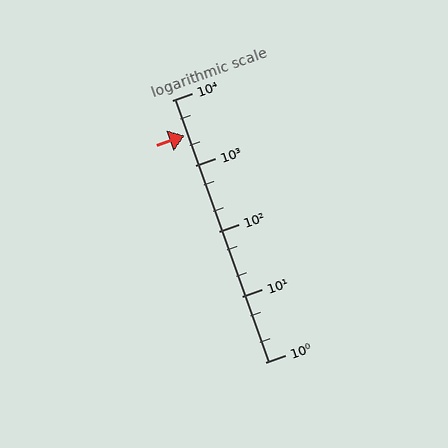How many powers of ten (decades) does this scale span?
The scale spans 4 decades, from 1 to 10000.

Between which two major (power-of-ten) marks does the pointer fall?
The pointer is between 1000 and 10000.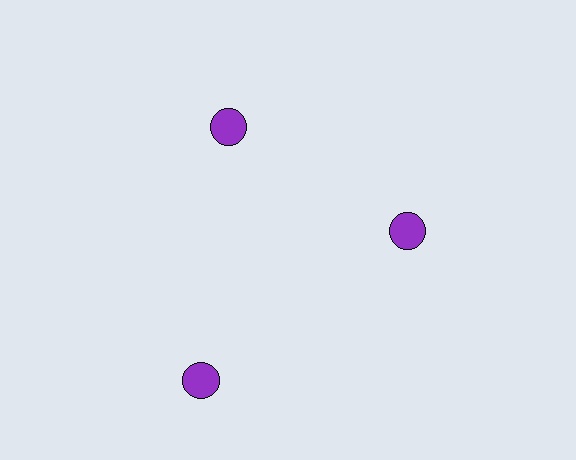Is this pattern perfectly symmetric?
No. The 3 purple circles are arranged in a ring, but one element near the 7 o'clock position is pushed outward from the center, breaking the 3-fold rotational symmetry.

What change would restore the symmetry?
The symmetry would be restored by moving it inward, back onto the ring so that all 3 circles sit at equal angles and equal distance from the center.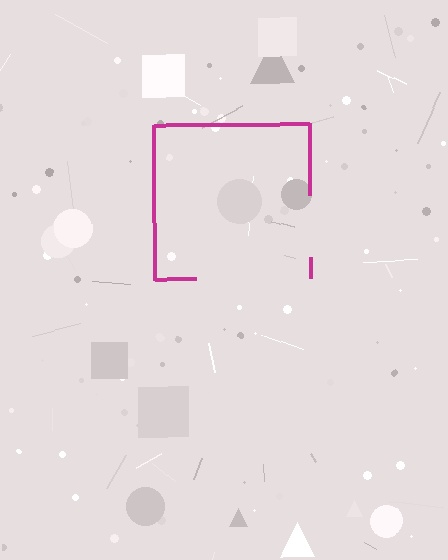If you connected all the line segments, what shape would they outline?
They would outline a square.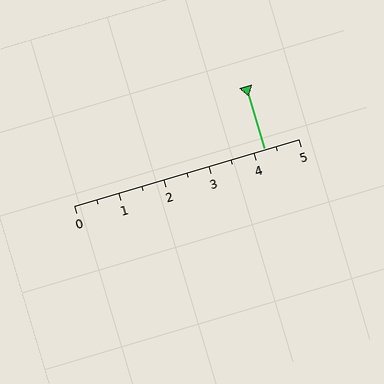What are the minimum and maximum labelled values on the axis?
The axis runs from 0 to 5.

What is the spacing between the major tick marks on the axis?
The major ticks are spaced 1 apart.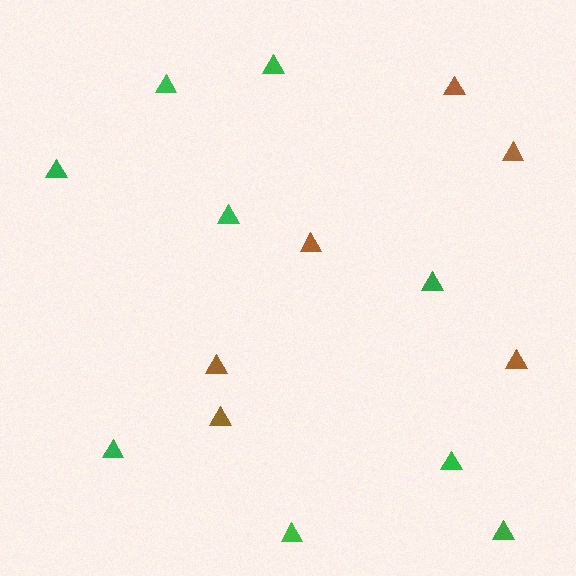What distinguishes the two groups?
There are 2 groups: one group of green triangles (9) and one group of brown triangles (6).